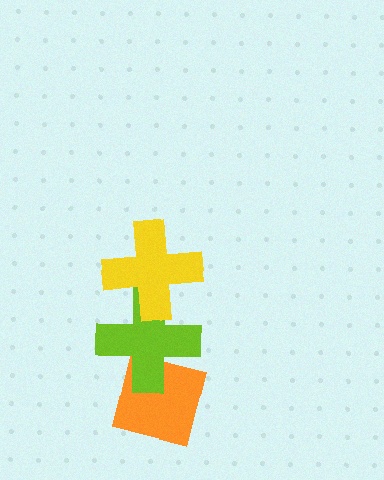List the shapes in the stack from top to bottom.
From top to bottom: the yellow cross, the lime cross, the orange square.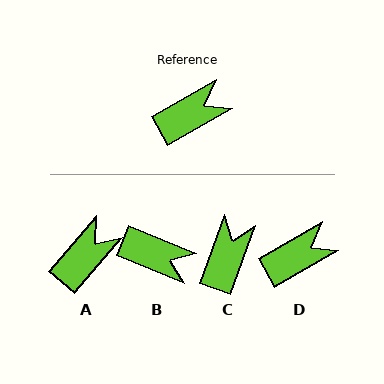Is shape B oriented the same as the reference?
No, it is off by about 52 degrees.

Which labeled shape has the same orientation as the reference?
D.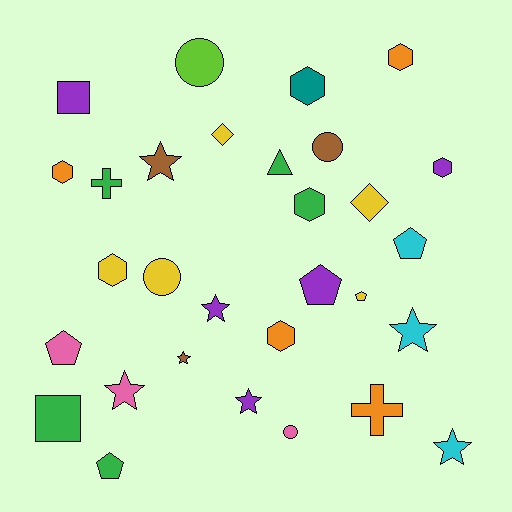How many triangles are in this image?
There is 1 triangle.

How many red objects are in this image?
There are no red objects.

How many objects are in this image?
There are 30 objects.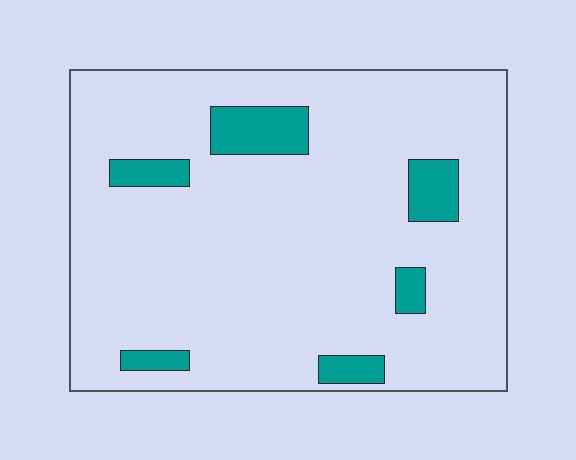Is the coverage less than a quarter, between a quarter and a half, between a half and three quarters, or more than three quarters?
Less than a quarter.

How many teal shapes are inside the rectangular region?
6.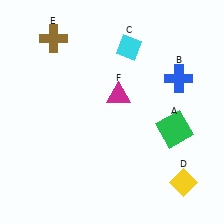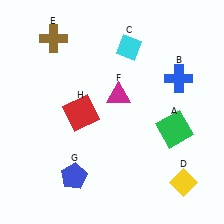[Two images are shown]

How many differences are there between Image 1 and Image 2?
There are 2 differences between the two images.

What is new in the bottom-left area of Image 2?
A blue pentagon (G) was added in the bottom-left area of Image 2.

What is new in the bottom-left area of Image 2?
A red square (H) was added in the bottom-left area of Image 2.